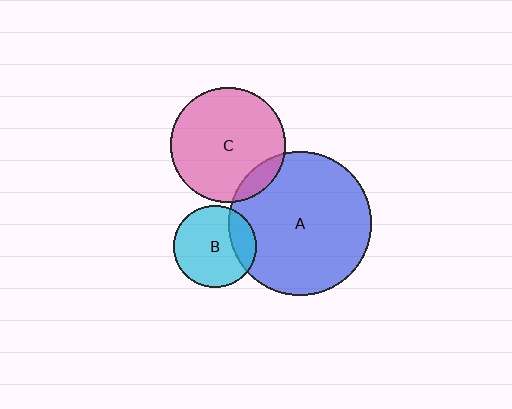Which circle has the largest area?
Circle A (blue).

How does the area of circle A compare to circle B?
Approximately 3.0 times.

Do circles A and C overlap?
Yes.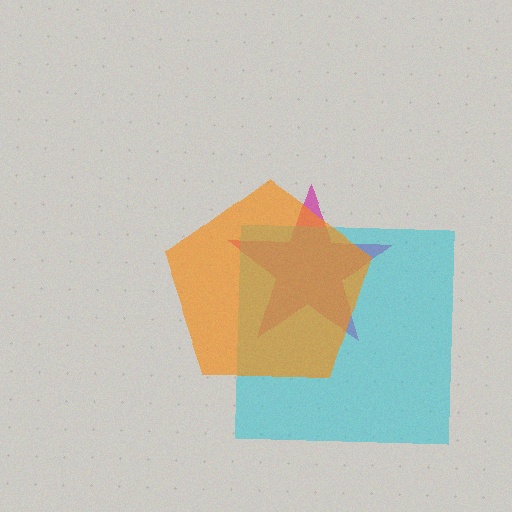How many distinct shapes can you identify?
There are 3 distinct shapes: a magenta star, a cyan square, an orange pentagon.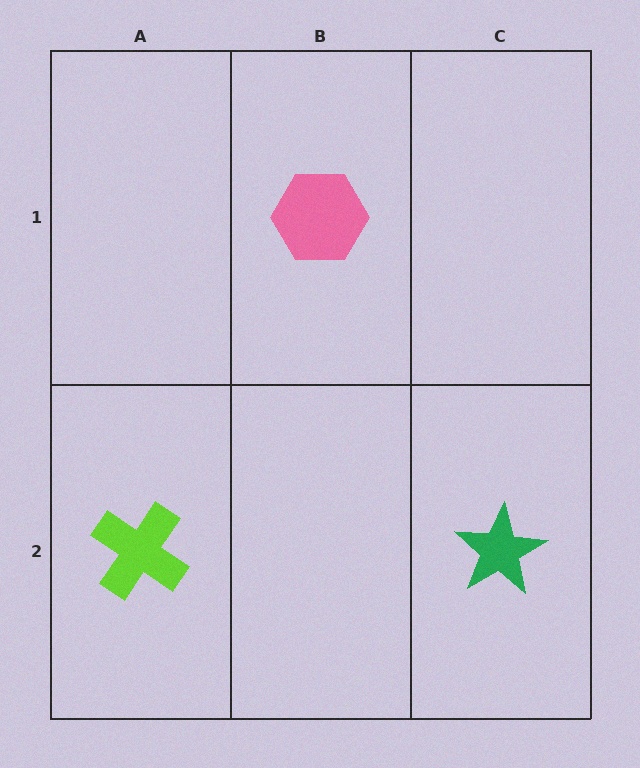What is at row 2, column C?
A green star.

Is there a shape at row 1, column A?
No, that cell is empty.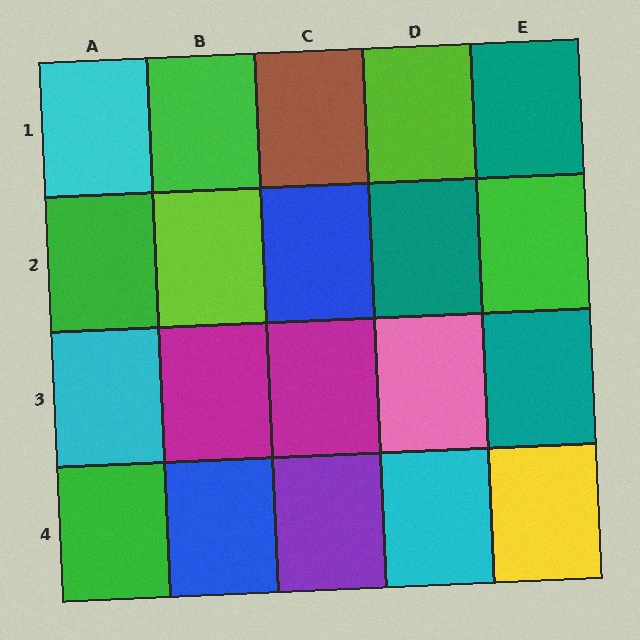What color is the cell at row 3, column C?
Magenta.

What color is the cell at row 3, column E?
Teal.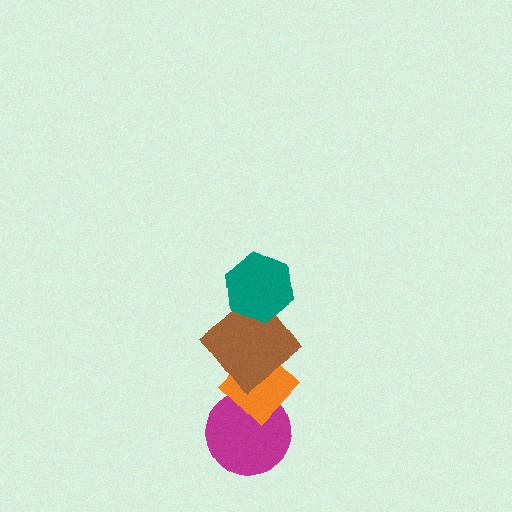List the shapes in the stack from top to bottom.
From top to bottom: the teal hexagon, the brown diamond, the orange diamond, the magenta circle.